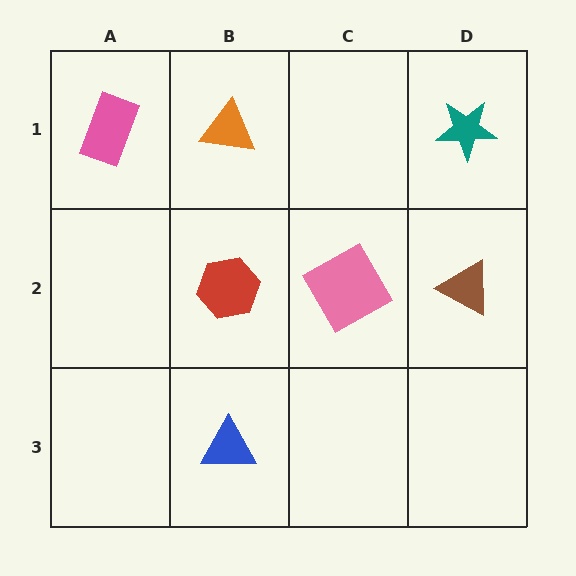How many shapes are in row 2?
3 shapes.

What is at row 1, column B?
An orange triangle.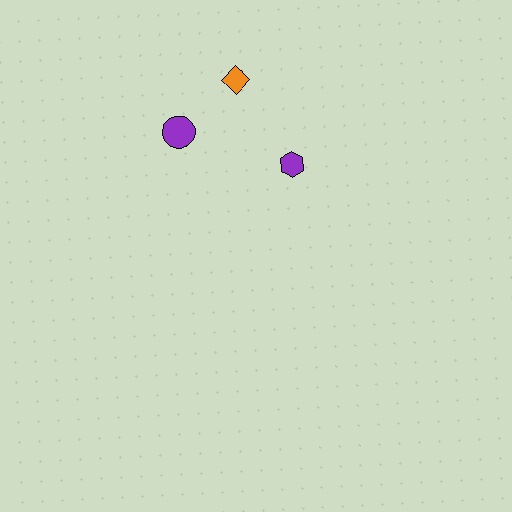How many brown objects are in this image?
There are no brown objects.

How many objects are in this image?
There are 3 objects.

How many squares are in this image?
There are no squares.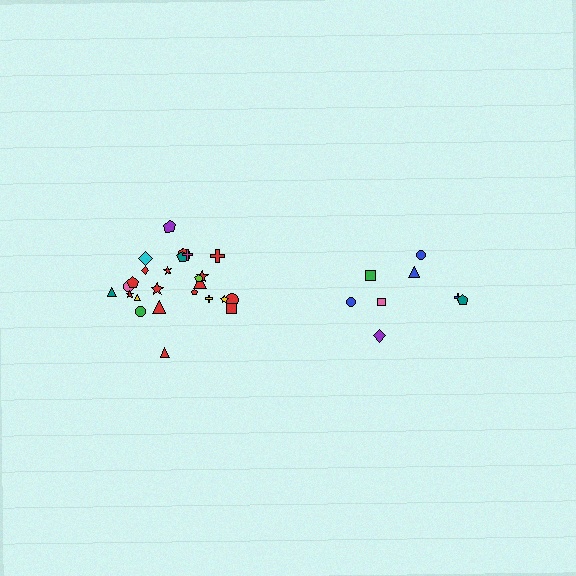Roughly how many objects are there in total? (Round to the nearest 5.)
Roughly 35 objects in total.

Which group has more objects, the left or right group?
The left group.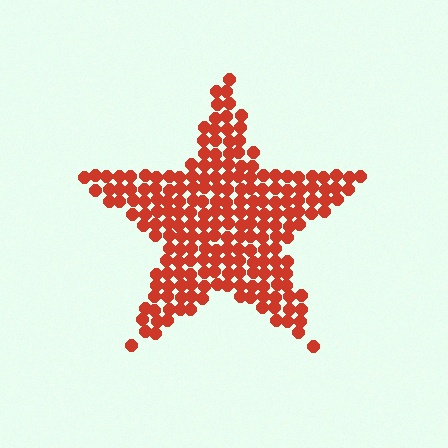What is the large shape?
The large shape is a star.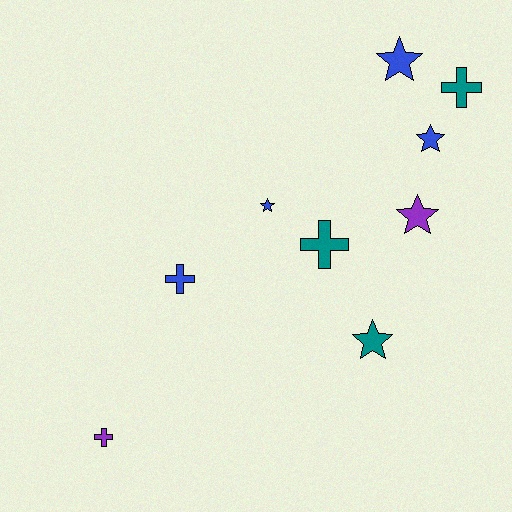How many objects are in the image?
There are 9 objects.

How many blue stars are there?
There are 3 blue stars.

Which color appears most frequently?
Blue, with 4 objects.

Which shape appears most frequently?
Star, with 5 objects.